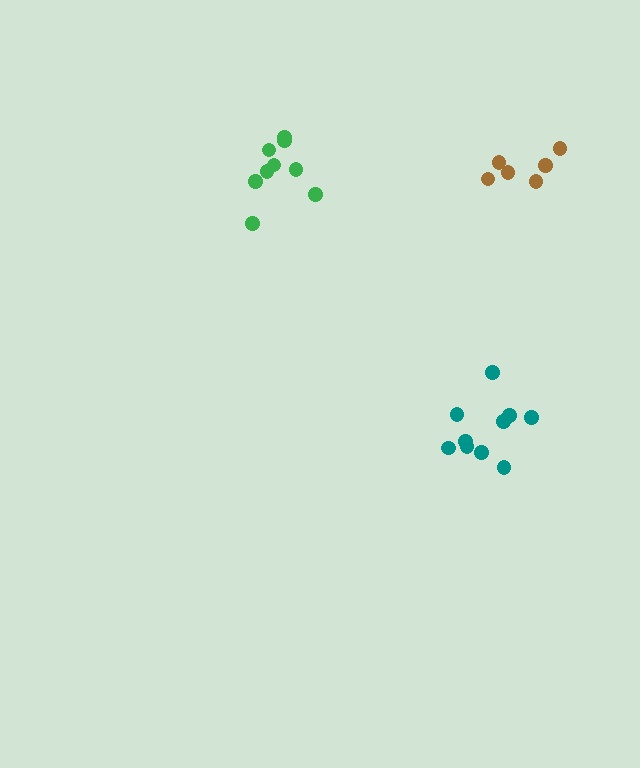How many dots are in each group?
Group 1: 10 dots, Group 2: 9 dots, Group 3: 6 dots (25 total).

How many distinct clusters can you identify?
There are 3 distinct clusters.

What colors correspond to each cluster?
The clusters are colored: teal, green, brown.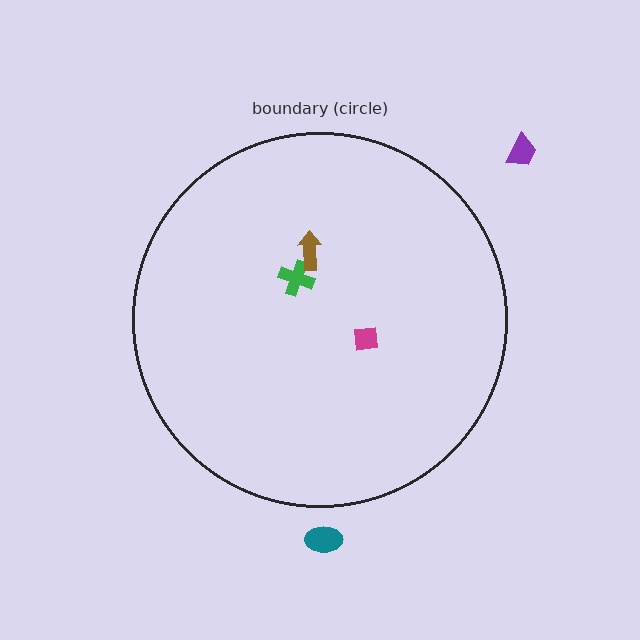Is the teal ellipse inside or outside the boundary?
Outside.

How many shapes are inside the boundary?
3 inside, 2 outside.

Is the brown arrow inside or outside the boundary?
Inside.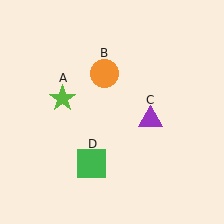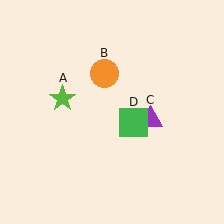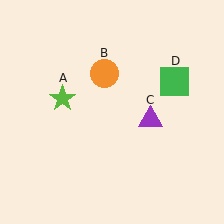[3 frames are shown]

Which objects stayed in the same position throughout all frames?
Lime star (object A) and orange circle (object B) and purple triangle (object C) remained stationary.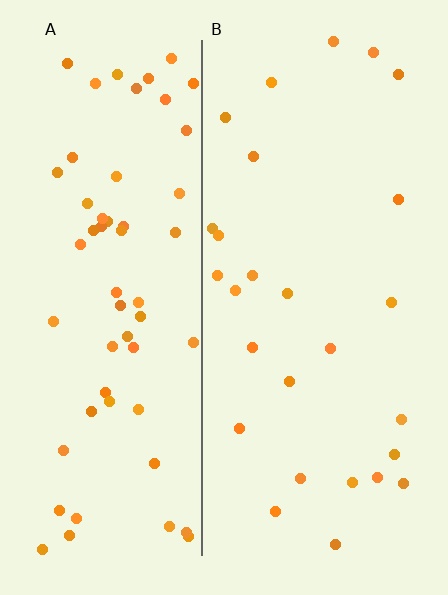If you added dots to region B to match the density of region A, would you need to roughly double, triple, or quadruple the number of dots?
Approximately double.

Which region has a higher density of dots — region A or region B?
A (the left).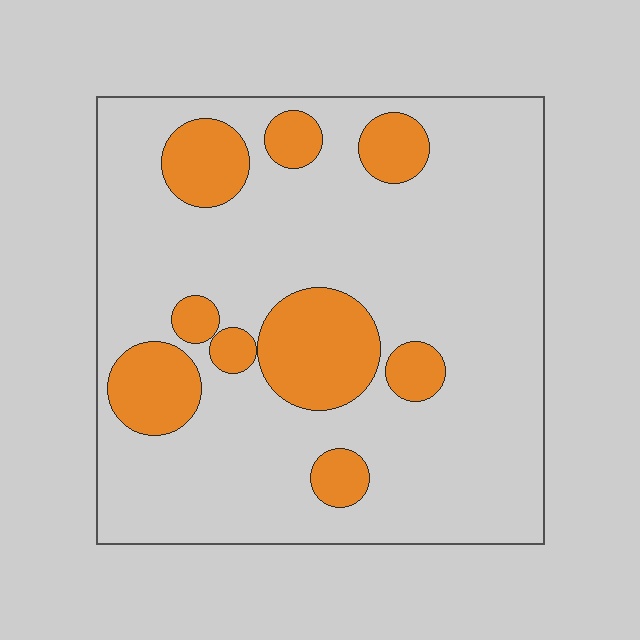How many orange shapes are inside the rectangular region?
9.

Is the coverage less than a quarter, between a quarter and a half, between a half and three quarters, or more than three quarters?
Less than a quarter.